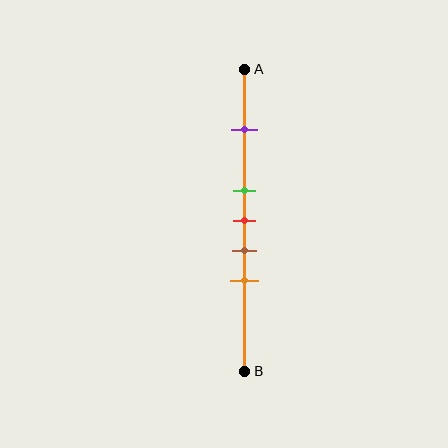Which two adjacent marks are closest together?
The green and red marks are the closest adjacent pair.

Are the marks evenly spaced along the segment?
No, the marks are not evenly spaced.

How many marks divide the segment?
There are 5 marks dividing the segment.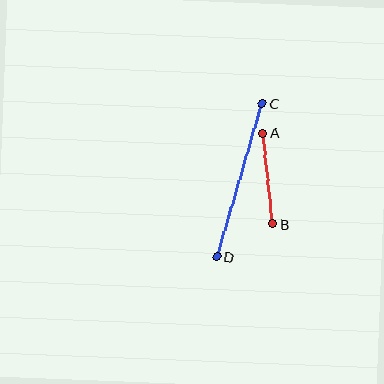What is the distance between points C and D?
The distance is approximately 160 pixels.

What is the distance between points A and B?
The distance is approximately 92 pixels.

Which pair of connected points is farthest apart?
Points C and D are farthest apart.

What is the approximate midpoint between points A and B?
The midpoint is at approximately (268, 178) pixels.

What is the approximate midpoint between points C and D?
The midpoint is at approximately (240, 180) pixels.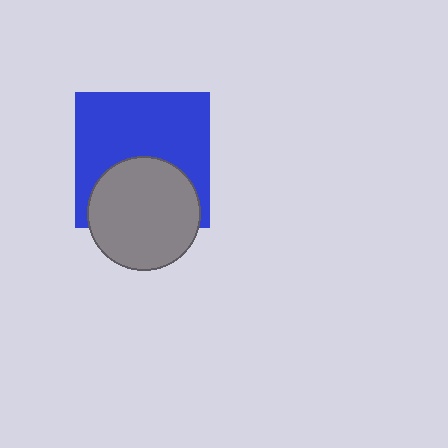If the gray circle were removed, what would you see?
You would see the complete blue square.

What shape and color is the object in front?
The object in front is a gray circle.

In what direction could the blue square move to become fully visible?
The blue square could move up. That would shift it out from behind the gray circle entirely.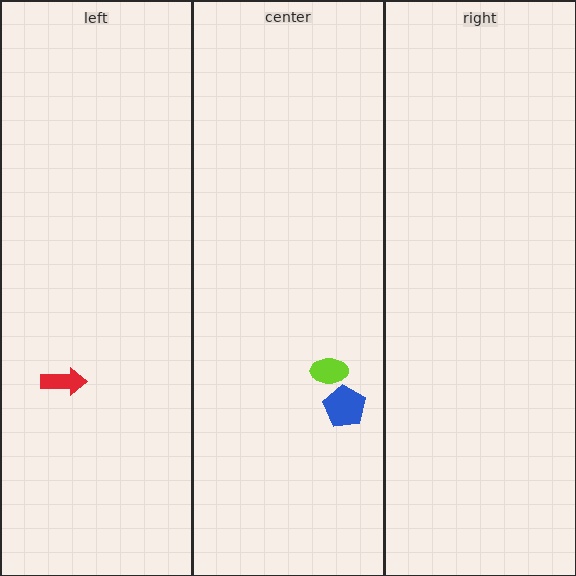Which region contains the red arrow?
The left region.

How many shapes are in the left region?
1.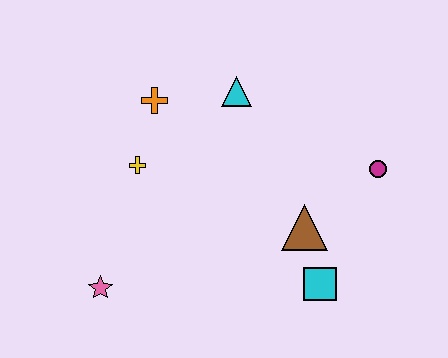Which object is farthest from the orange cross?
The cyan square is farthest from the orange cross.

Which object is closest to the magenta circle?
The brown triangle is closest to the magenta circle.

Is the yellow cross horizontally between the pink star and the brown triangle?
Yes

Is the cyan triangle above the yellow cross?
Yes